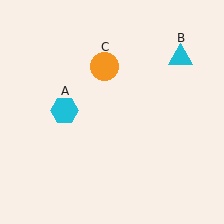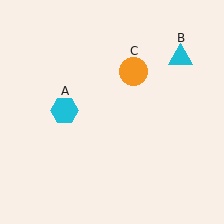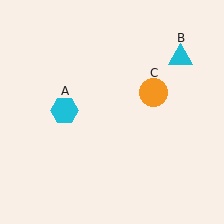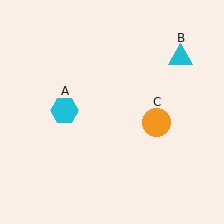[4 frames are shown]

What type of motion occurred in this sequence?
The orange circle (object C) rotated clockwise around the center of the scene.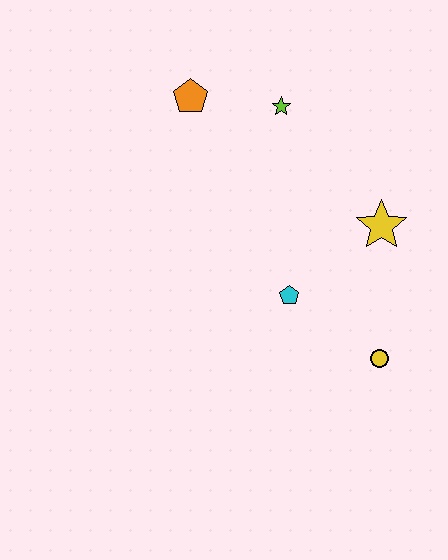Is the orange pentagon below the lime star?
No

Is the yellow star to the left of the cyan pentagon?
No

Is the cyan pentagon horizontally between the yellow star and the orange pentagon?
Yes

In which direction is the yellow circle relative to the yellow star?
The yellow circle is below the yellow star.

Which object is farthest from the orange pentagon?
The yellow circle is farthest from the orange pentagon.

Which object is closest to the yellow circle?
The cyan pentagon is closest to the yellow circle.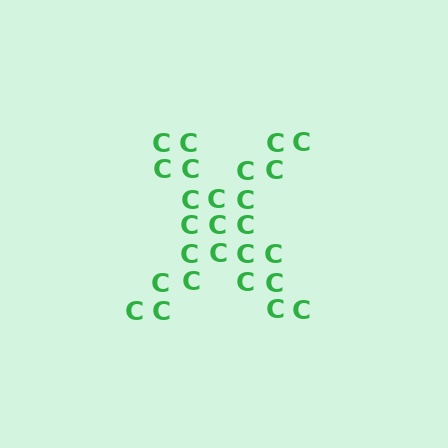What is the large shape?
The large shape is the letter X.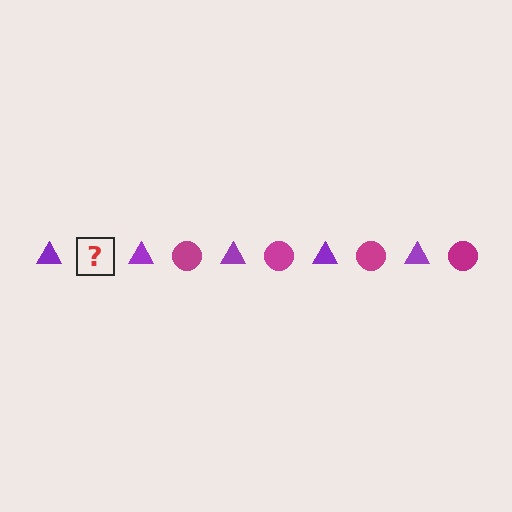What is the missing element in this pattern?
The missing element is a magenta circle.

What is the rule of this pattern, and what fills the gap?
The rule is that the pattern alternates between purple triangle and magenta circle. The gap should be filled with a magenta circle.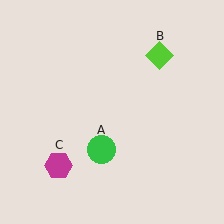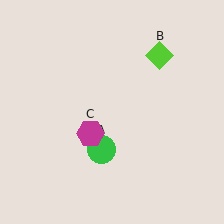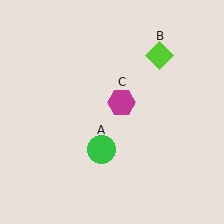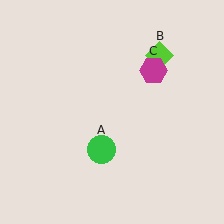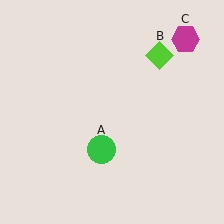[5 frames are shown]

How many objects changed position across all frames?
1 object changed position: magenta hexagon (object C).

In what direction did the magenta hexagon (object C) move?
The magenta hexagon (object C) moved up and to the right.